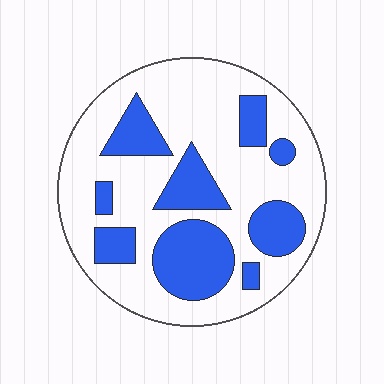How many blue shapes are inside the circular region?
9.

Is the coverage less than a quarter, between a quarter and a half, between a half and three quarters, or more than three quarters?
Between a quarter and a half.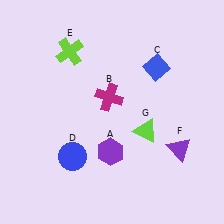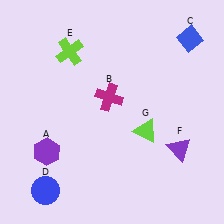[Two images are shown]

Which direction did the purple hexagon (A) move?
The purple hexagon (A) moved left.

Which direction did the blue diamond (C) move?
The blue diamond (C) moved right.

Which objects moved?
The objects that moved are: the purple hexagon (A), the blue diamond (C), the blue circle (D).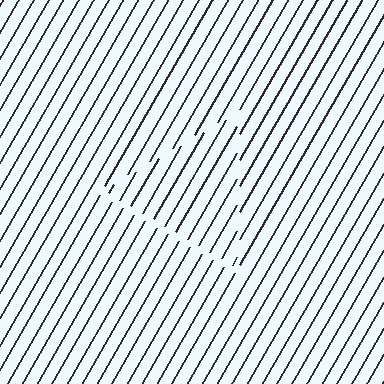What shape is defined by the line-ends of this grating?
An illusory triangle. The interior of the shape contains the same grating, shifted by half a period — the contour is defined by the phase discontinuity where line-ends from the inner and outer gratings abut.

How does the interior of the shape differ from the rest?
The interior of the shape contains the same grating, shifted by half a period — the contour is defined by the phase discontinuity where line-ends from the inner and outer gratings abut.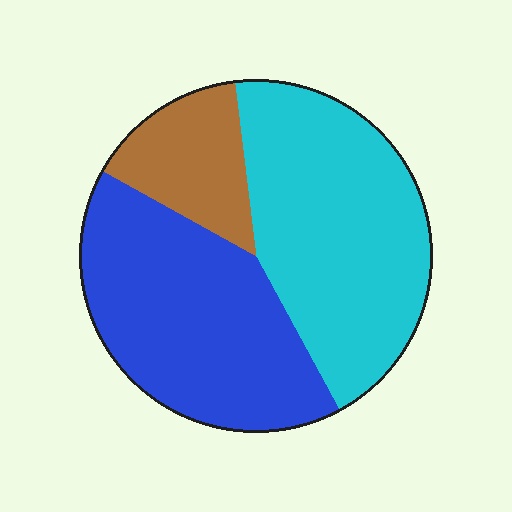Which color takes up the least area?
Brown, at roughly 15%.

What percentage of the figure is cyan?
Cyan covers around 45% of the figure.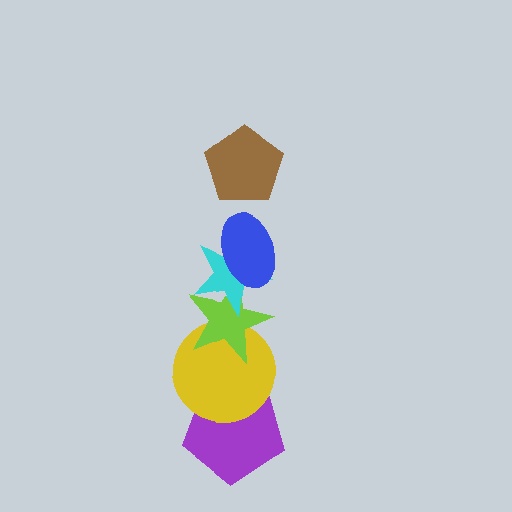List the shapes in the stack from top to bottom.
From top to bottom: the brown pentagon, the blue ellipse, the cyan star, the lime star, the yellow circle, the purple pentagon.